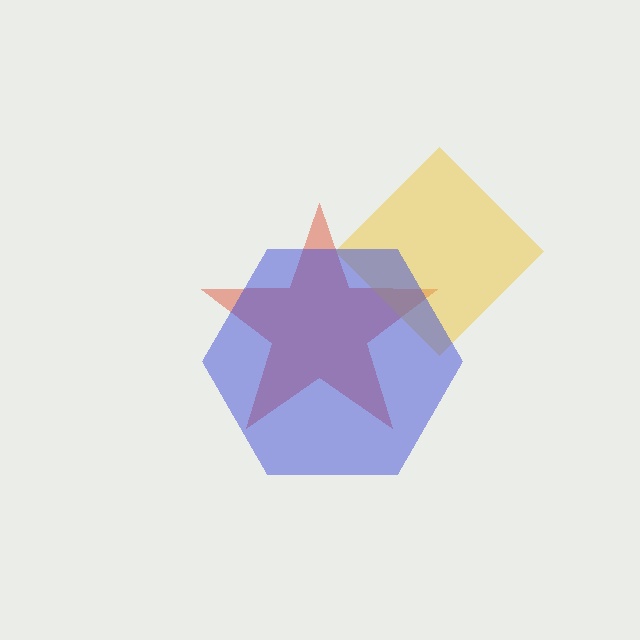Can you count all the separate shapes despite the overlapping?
Yes, there are 3 separate shapes.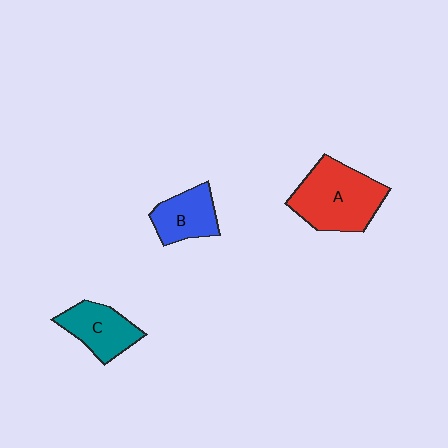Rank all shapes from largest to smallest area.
From largest to smallest: A (red), C (teal), B (blue).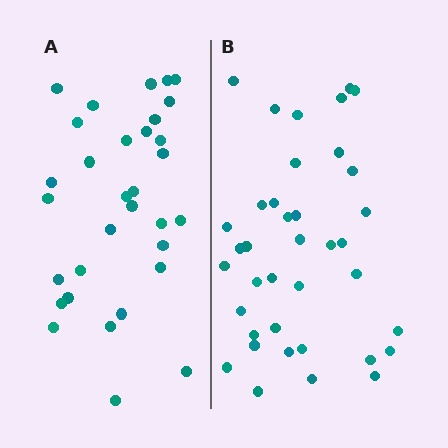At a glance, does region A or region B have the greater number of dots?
Region B (the right region) has more dots.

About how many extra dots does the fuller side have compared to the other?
Region B has about 6 more dots than region A.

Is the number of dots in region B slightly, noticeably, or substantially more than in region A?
Region B has only slightly more — the two regions are fairly close. The ratio is roughly 1.2 to 1.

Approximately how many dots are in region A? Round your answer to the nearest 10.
About 30 dots. (The exact count is 32, which rounds to 30.)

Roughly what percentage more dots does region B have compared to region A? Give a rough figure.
About 20% more.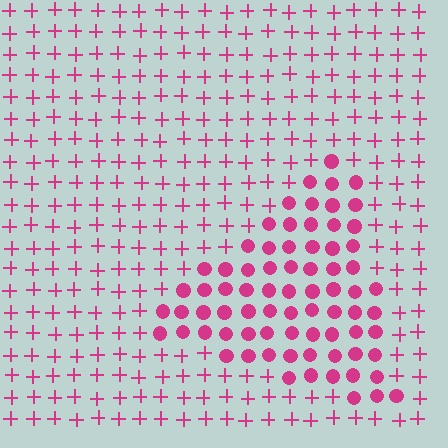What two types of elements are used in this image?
The image uses circles inside the triangle region and plus signs outside it.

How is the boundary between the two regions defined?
The boundary is defined by a change in element shape: circles inside vs. plus signs outside. All elements share the same color and spacing.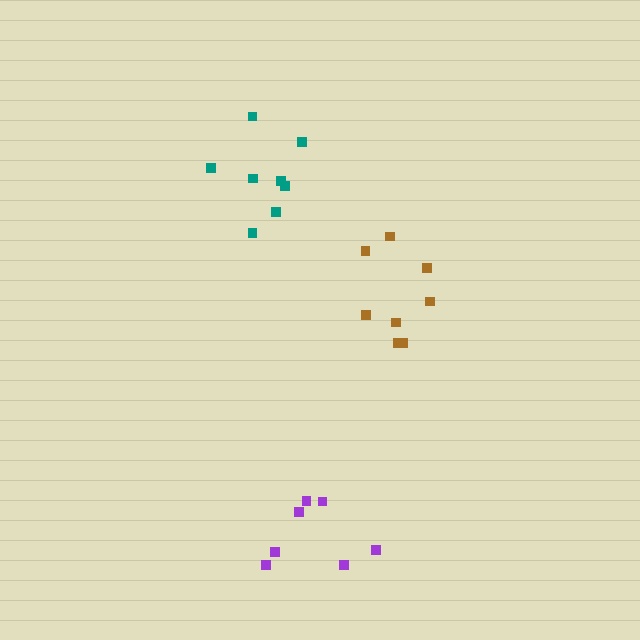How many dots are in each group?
Group 1: 8 dots, Group 2: 8 dots, Group 3: 7 dots (23 total).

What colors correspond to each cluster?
The clusters are colored: brown, teal, purple.